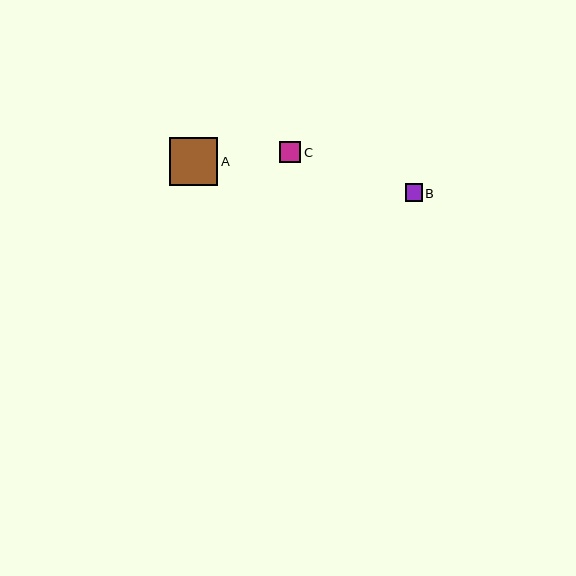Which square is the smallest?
Square B is the smallest with a size of approximately 17 pixels.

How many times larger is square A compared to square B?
Square A is approximately 2.8 times the size of square B.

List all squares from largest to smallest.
From largest to smallest: A, C, B.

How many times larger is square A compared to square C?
Square A is approximately 2.2 times the size of square C.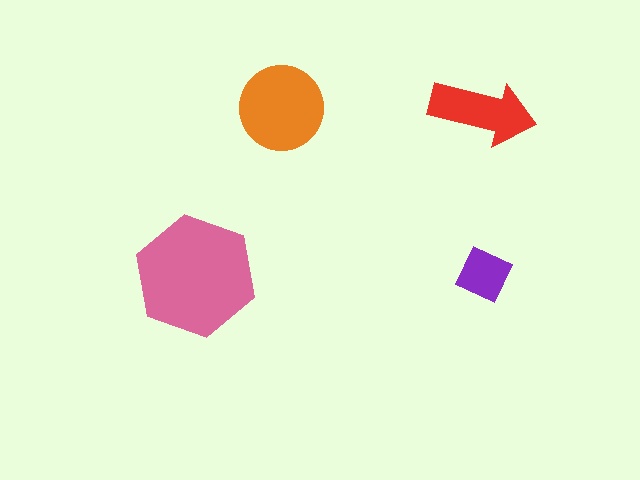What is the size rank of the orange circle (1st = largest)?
2nd.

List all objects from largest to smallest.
The pink hexagon, the orange circle, the red arrow, the purple diamond.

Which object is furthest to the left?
The pink hexagon is leftmost.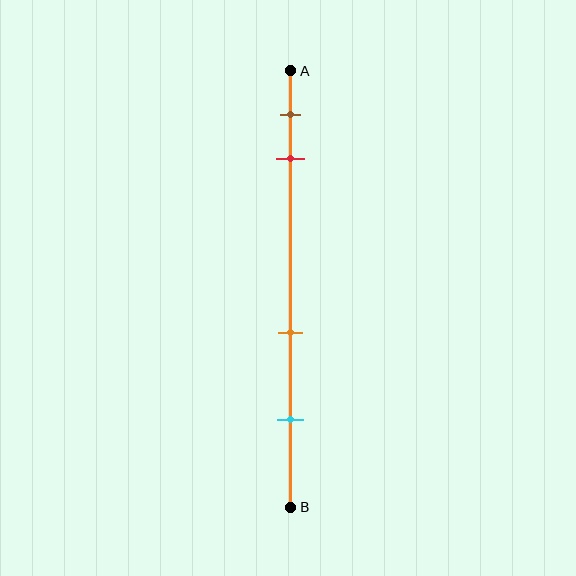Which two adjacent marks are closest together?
The brown and red marks are the closest adjacent pair.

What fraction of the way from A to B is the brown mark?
The brown mark is approximately 10% (0.1) of the way from A to B.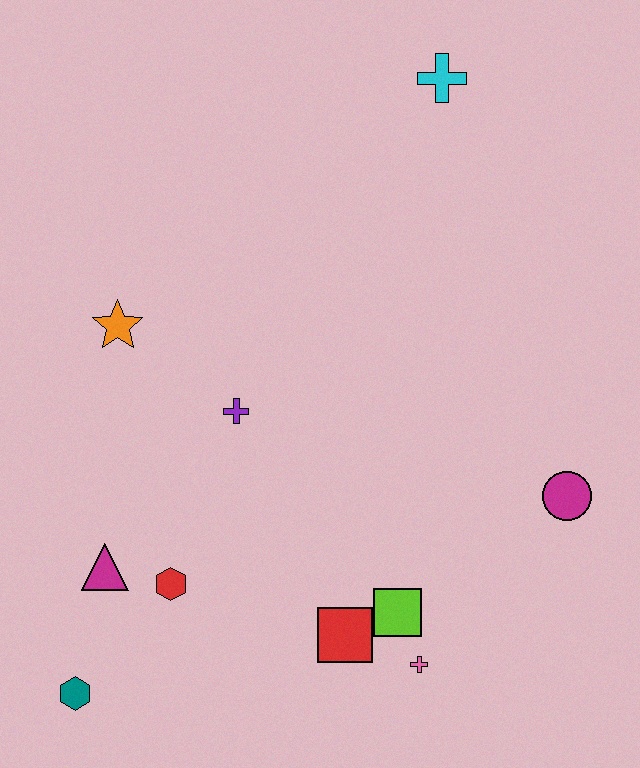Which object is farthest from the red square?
The cyan cross is farthest from the red square.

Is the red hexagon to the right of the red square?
No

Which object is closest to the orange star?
The purple cross is closest to the orange star.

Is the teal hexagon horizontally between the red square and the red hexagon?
No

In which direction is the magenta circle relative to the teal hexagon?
The magenta circle is to the right of the teal hexagon.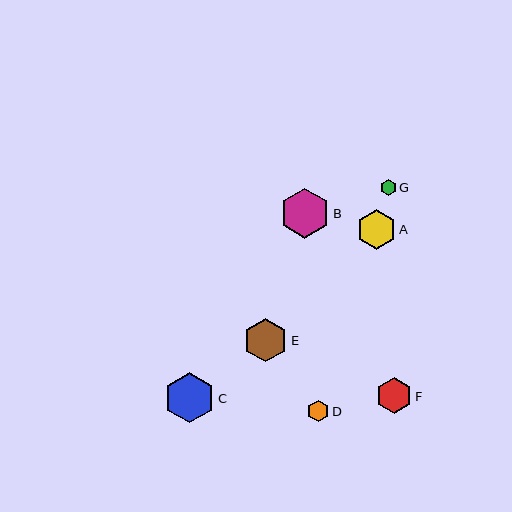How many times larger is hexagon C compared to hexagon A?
Hexagon C is approximately 1.3 times the size of hexagon A.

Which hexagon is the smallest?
Hexagon G is the smallest with a size of approximately 16 pixels.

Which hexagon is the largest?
Hexagon C is the largest with a size of approximately 50 pixels.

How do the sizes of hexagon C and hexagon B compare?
Hexagon C and hexagon B are approximately the same size.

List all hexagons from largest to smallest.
From largest to smallest: C, B, E, A, F, D, G.